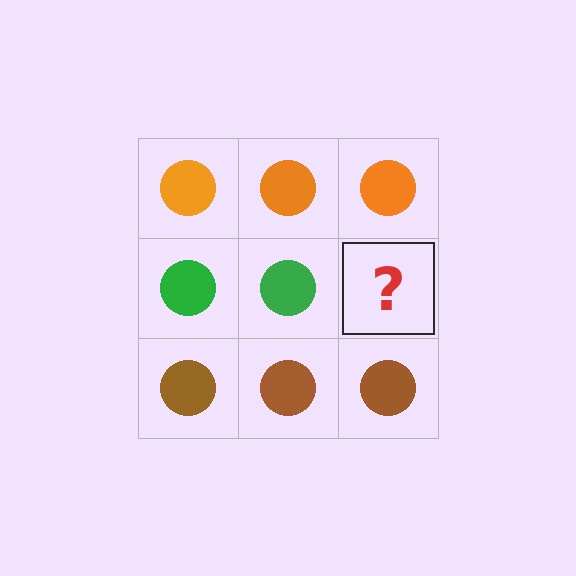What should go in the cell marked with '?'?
The missing cell should contain a green circle.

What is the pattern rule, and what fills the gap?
The rule is that each row has a consistent color. The gap should be filled with a green circle.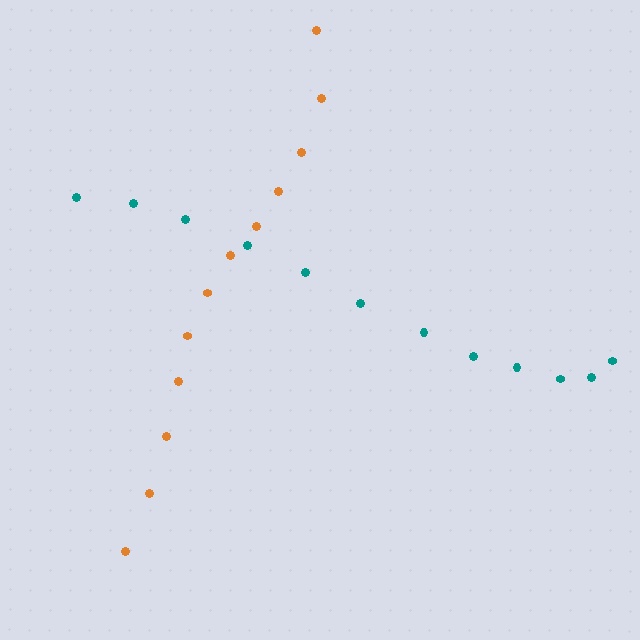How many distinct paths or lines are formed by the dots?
There are 2 distinct paths.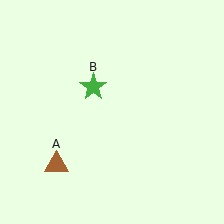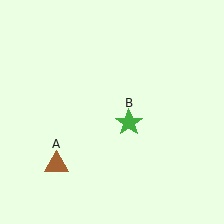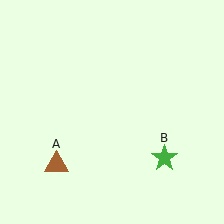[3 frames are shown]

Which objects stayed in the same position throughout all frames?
Brown triangle (object A) remained stationary.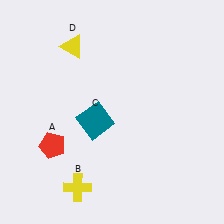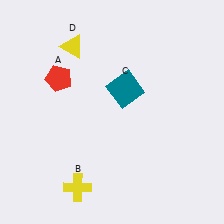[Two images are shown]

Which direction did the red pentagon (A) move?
The red pentagon (A) moved up.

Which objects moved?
The objects that moved are: the red pentagon (A), the teal square (C).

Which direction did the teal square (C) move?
The teal square (C) moved up.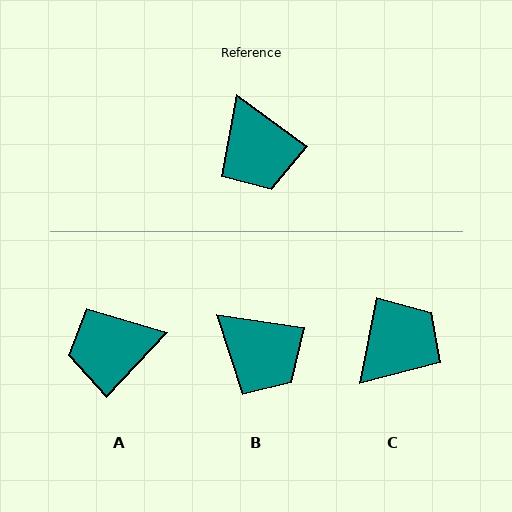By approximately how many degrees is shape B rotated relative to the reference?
Approximately 28 degrees counter-clockwise.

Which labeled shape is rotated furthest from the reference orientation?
C, about 114 degrees away.